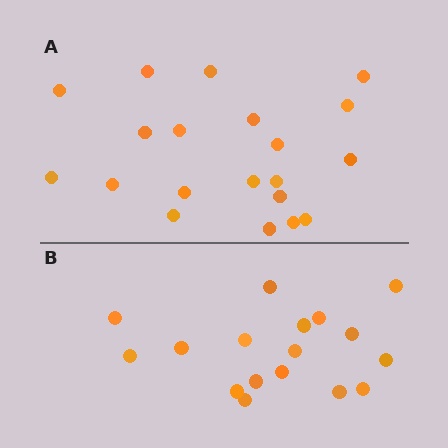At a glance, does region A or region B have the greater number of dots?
Region A (the top region) has more dots.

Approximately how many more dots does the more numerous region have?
Region A has just a few more — roughly 2 or 3 more dots than region B.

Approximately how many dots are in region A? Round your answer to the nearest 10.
About 20 dots.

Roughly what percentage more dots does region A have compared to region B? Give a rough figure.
About 20% more.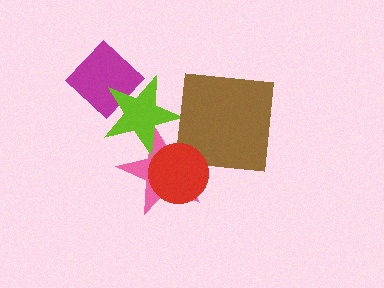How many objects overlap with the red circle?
1 object overlaps with the red circle.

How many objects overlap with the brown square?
1 object overlaps with the brown square.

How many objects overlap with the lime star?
2 objects overlap with the lime star.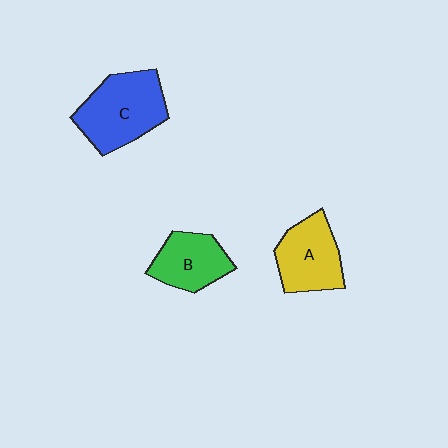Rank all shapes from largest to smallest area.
From largest to smallest: C (blue), A (yellow), B (green).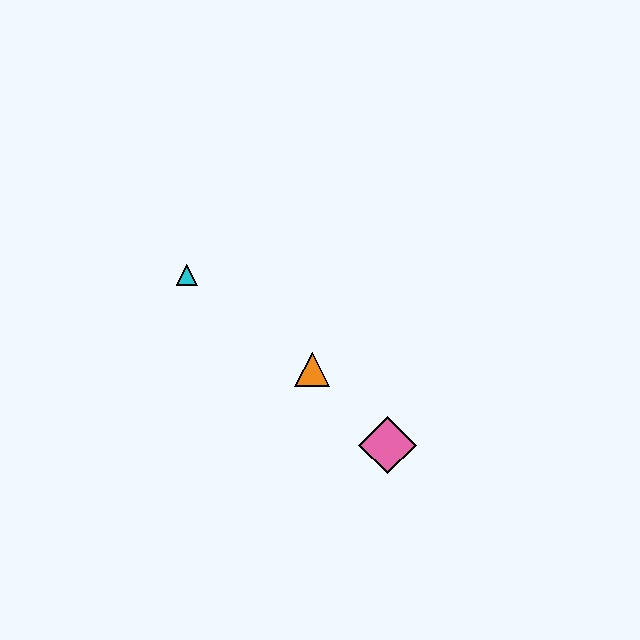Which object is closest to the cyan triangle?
The orange triangle is closest to the cyan triangle.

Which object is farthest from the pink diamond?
The cyan triangle is farthest from the pink diamond.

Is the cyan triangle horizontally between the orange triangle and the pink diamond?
No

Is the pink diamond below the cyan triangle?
Yes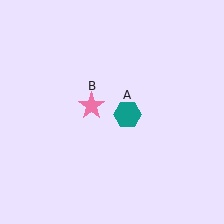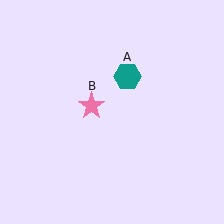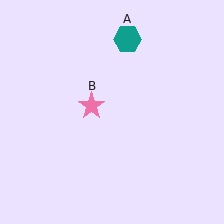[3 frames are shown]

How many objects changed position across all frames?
1 object changed position: teal hexagon (object A).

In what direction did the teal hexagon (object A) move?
The teal hexagon (object A) moved up.